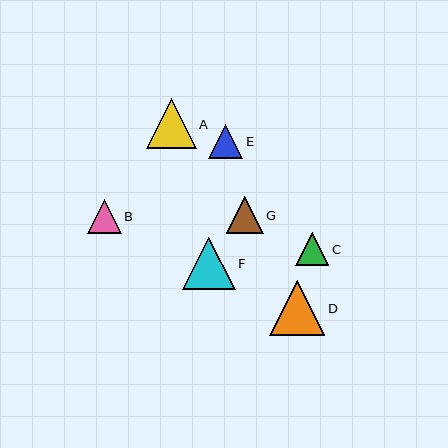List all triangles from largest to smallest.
From largest to smallest: D, F, A, G, E, B, C.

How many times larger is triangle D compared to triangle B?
Triangle D is approximately 1.7 times the size of triangle B.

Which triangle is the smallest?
Triangle C is the smallest with a size of approximately 33 pixels.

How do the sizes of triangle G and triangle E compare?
Triangle G and triangle E are approximately the same size.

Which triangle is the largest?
Triangle D is the largest with a size of approximately 56 pixels.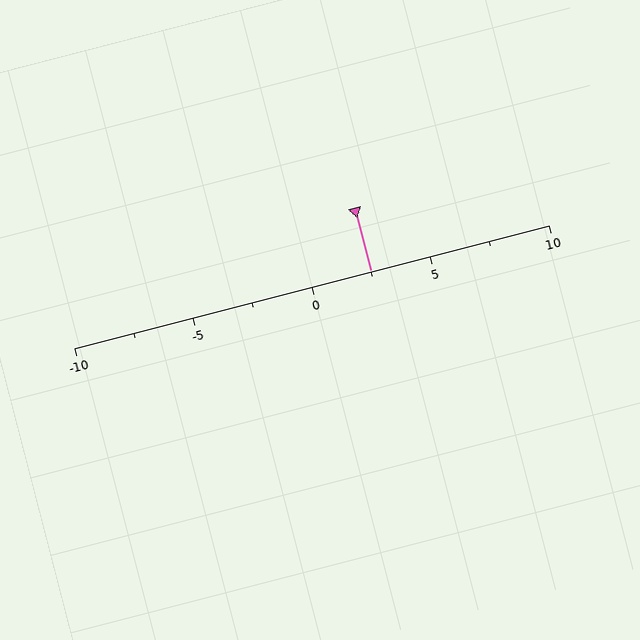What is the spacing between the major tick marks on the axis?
The major ticks are spaced 5 apart.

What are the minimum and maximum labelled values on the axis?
The axis runs from -10 to 10.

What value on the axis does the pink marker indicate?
The marker indicates approximately 2.5.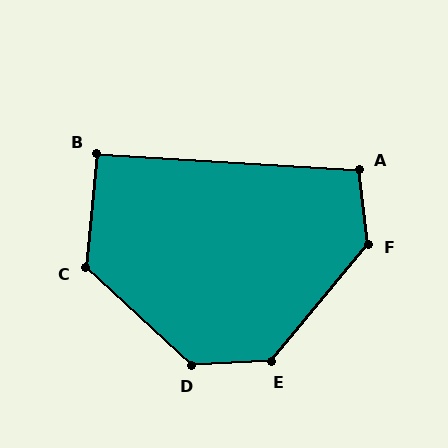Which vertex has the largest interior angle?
D, at approximately 134 degrees.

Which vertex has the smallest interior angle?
B, at approximately 92 degrees.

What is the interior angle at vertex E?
Approximately 133 degrees (obtuse).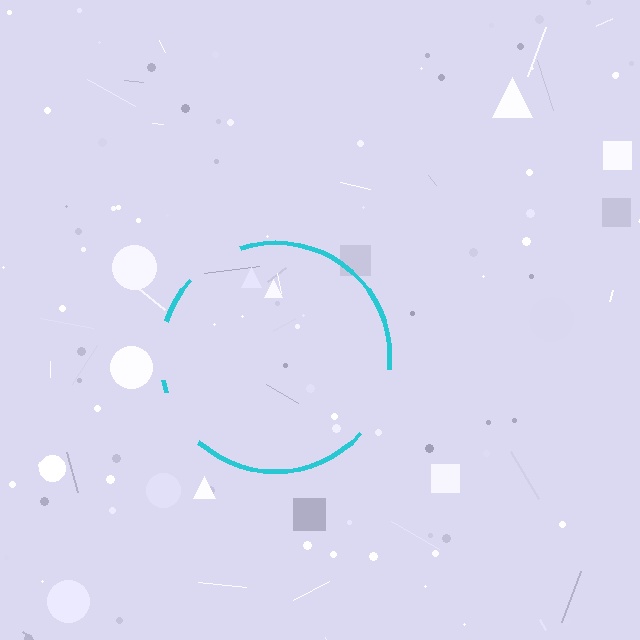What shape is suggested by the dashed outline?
The dashed outline suggests a circle.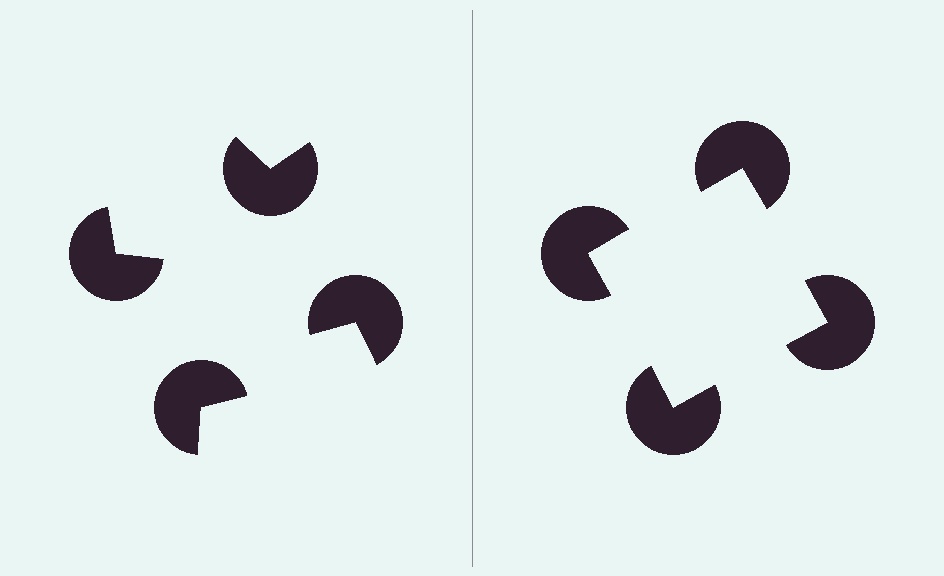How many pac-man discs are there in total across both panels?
8 — 4 on each side.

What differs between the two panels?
The pac-man discs are positioned identically on both sides; only the wedge orientations differ. On the right they align to a square; on the left they are misaligned.